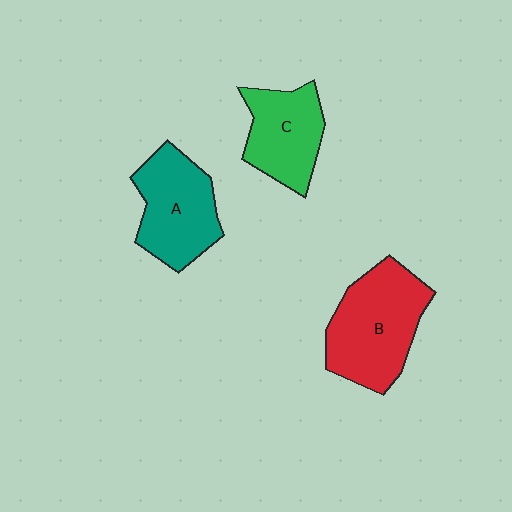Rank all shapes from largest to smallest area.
From largest to smallest: B (red), A (teal), C (green).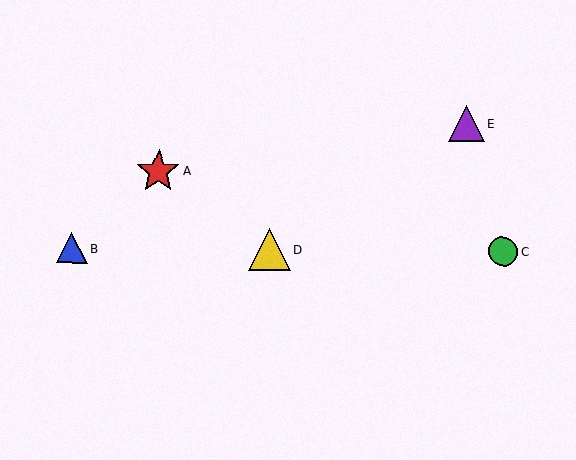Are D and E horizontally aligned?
No, D is at y≈250 and E is at y≈124.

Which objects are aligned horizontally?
Objects B, C, D are aligned horizontally.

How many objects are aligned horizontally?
3 objects (B, C, D) are aligned horizontally.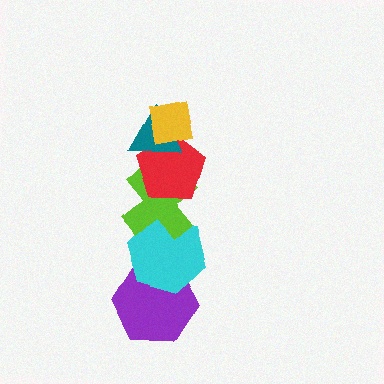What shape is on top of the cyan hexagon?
The lime cross is on top of the cyan hexagon.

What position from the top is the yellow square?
The yellow square is 1st from the top.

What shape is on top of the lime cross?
The red pentagon is on top of the lime cross.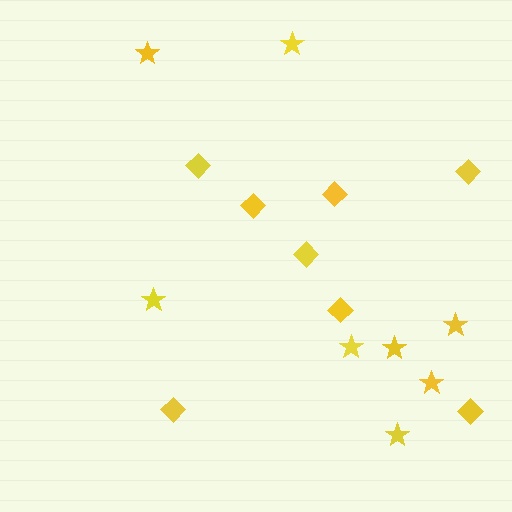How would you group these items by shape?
There are 2 groups: one group of diamonds (8) and one group of stars (8).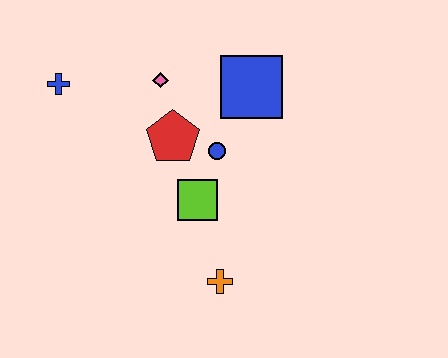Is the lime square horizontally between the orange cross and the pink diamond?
Yes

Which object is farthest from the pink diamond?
The orange cross is farthest from the pink diamond.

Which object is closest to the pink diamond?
The red pentagon is closest to the pink diamond.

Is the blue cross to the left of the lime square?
Yes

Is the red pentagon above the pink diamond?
No